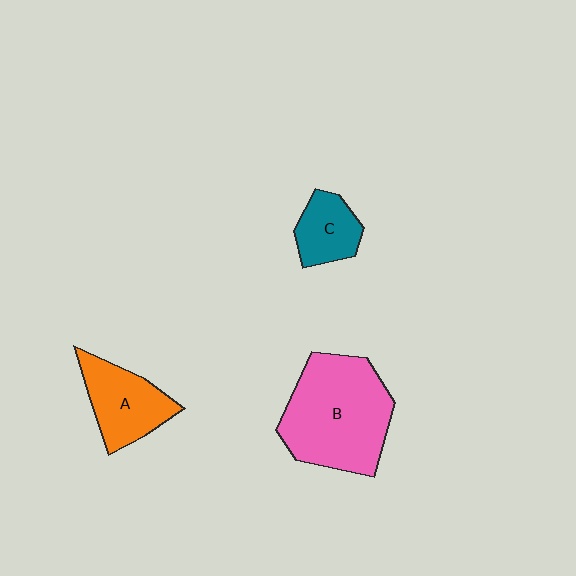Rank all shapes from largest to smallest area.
From largest to smallest: B (pink), A (orange), C (teal).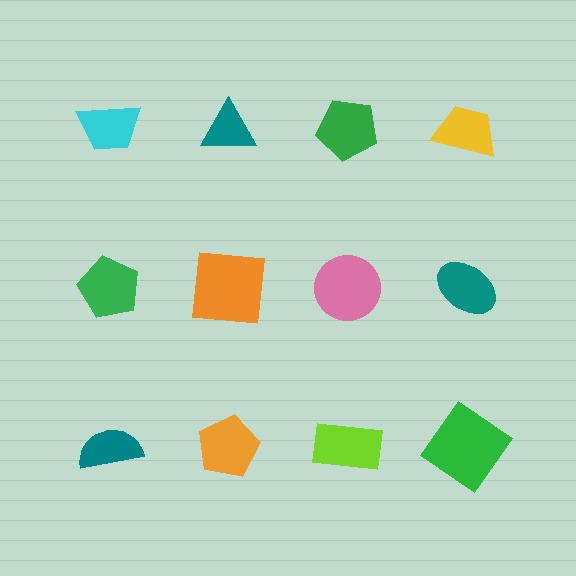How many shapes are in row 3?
4 shapes.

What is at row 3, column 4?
A green diamond.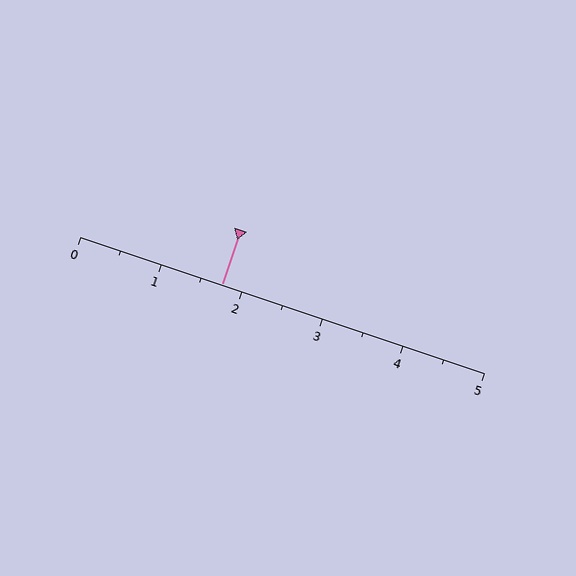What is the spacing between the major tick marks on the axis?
The major ticks are spaced 1 apart.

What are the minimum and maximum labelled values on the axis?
The axis runs from 0 to 5.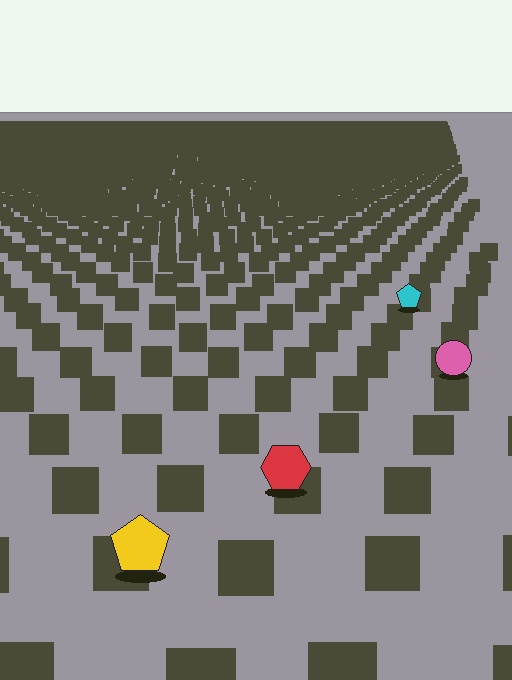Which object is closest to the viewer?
The yellow pentagon is closest. The texture marks near it are larger and more spread out.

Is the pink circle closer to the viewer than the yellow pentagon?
No. The yellow pentagon is closer — you can tell from the texture gradient: the ground texture is coarser near it.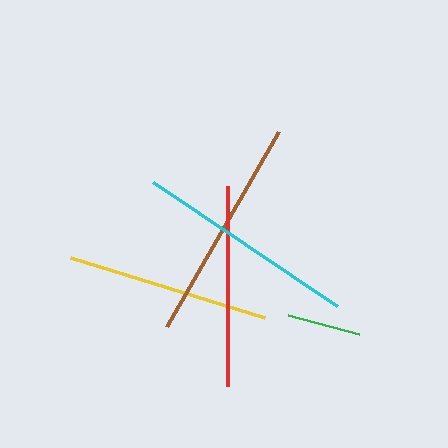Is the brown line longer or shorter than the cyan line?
The brown line is longer than the cyan line.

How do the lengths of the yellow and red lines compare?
The yellow and red lines are approximately the same length.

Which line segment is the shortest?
The green line is the shortest at approximately 74 pixels.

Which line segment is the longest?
The brown line is the longest at approximately 225 pixels.